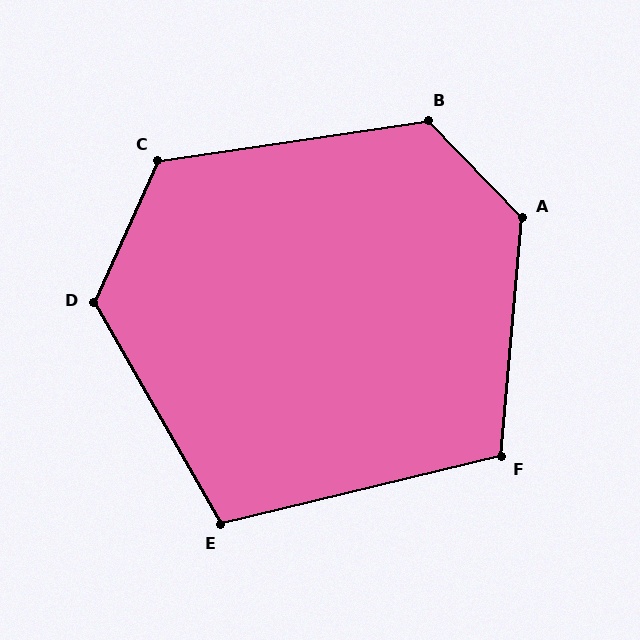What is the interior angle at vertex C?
Approximately 123 degrees (obtuse).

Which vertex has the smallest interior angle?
E, at approximately 106 degrees.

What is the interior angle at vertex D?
Approximately 126 degrees (obtuse).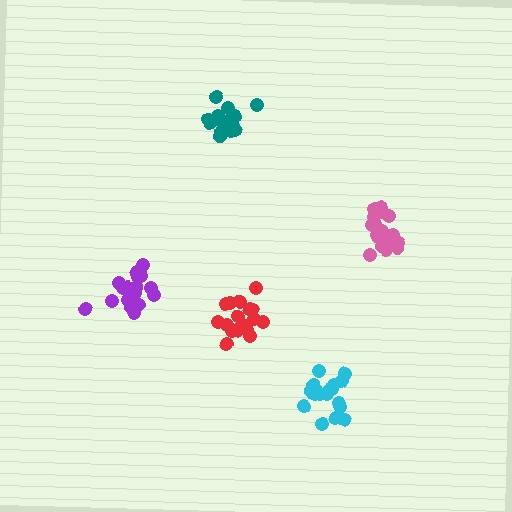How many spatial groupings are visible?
There are 5 spatial groupings.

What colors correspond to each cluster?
The clusters are colored: purple, red, teal, pink, cyan.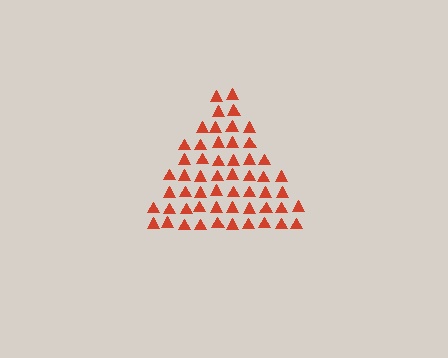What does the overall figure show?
The overall figure shows a triangle.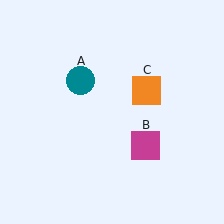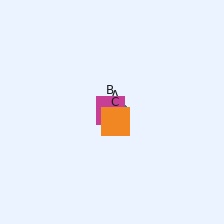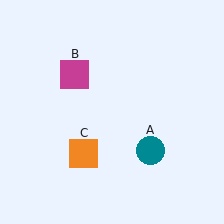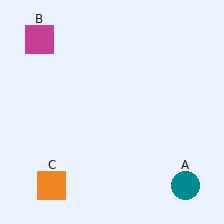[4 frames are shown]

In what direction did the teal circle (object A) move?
The teal circle (object A) moved down and to the right.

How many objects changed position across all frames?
3 objects changed position: teal circle (object A), magenta square (object B), orange square (object C).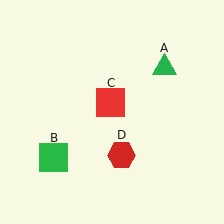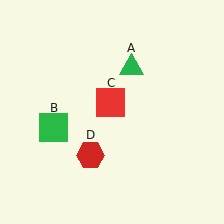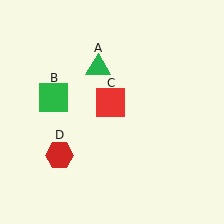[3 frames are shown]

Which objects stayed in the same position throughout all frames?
Red square (object C) remained stationary.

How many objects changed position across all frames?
3 objects changed position: green triangle (object A), green square (object B), red hexagon (object D).